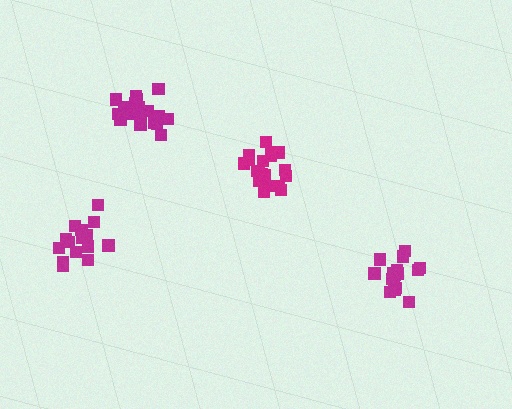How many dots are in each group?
Group 1: 19 dots, Group 2: 18 dots, Group 3: 16 dots, Group 4: 19 dots (72 total).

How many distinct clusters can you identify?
There are 4 distinct clusters.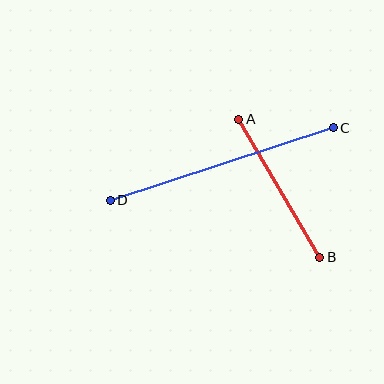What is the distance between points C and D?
The distance is approximately 234 pixels.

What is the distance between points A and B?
The distance is approximately 160 pixels.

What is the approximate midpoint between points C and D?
The midpoint is at approximately (222, 164) pixels.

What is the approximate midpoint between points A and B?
The midpoint is at approximately (279, 188) pixels.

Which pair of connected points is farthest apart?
Points C and D are farthest apart.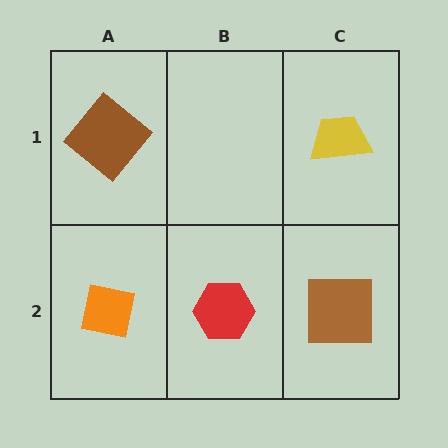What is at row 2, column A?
An orange square.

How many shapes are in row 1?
2 shapes.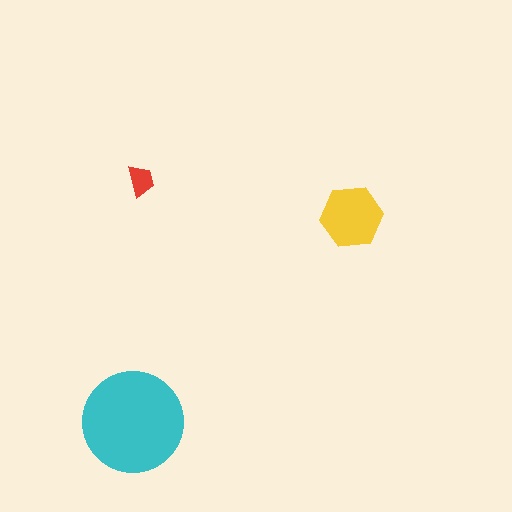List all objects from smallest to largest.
The red trapezoid, the yellow hexagon, the cyan circle.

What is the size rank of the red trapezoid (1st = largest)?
3rd.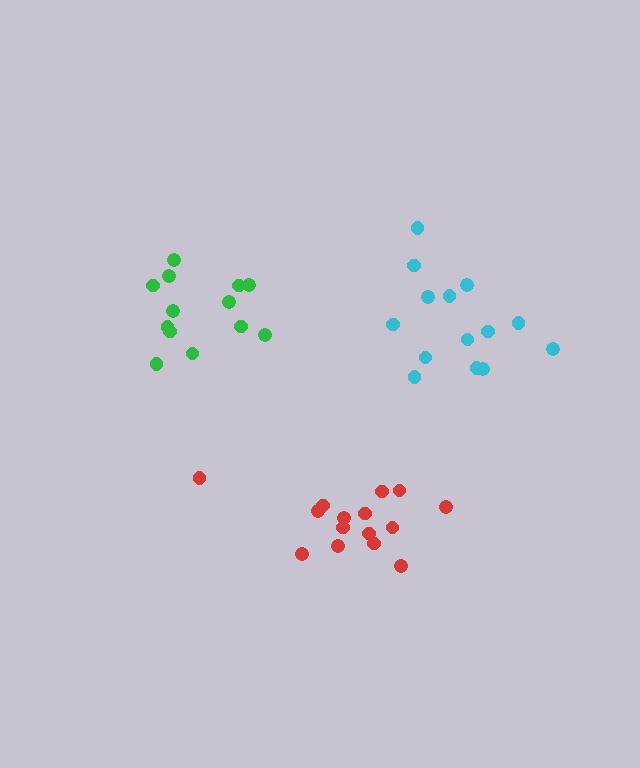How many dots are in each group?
Group 1: 14 dots, Group 2: 13 dots, Group 3: 15 dots (42 total).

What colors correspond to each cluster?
The clusters are colored: cyan, green, red.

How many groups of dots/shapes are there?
There are 3 groups.